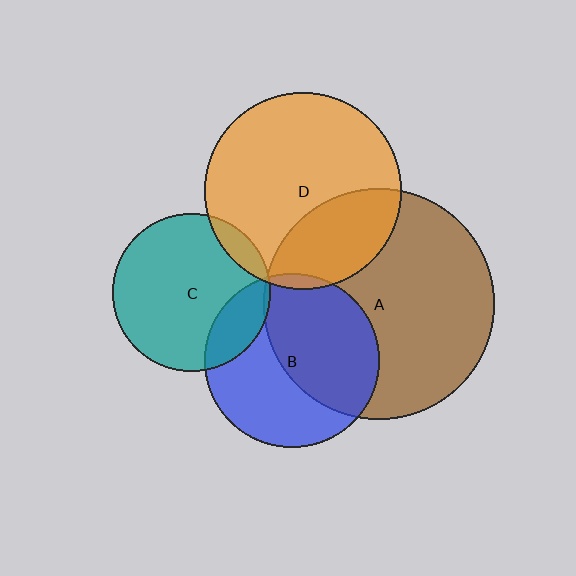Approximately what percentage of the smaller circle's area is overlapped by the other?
Approximately 5%.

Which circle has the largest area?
Circle A (brown).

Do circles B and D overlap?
Yes.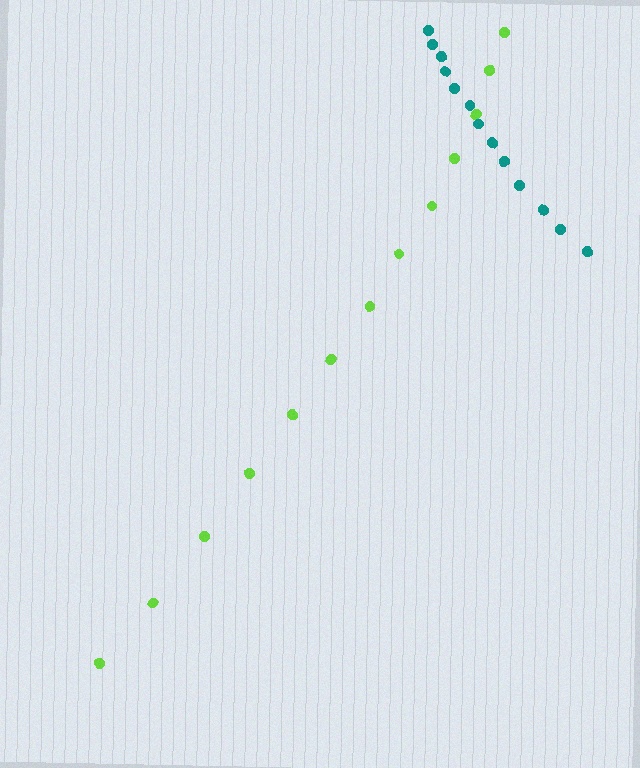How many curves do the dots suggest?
There are 2 distinct paths.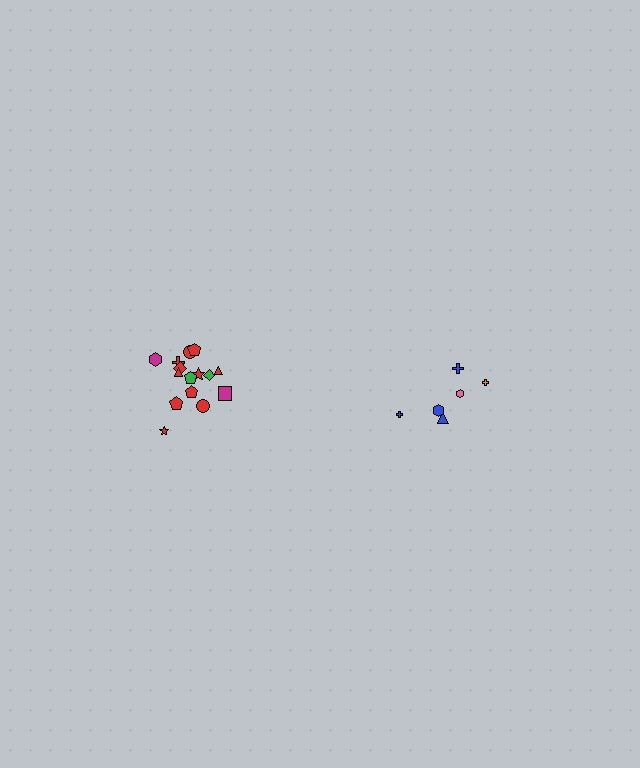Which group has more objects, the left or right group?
The left group.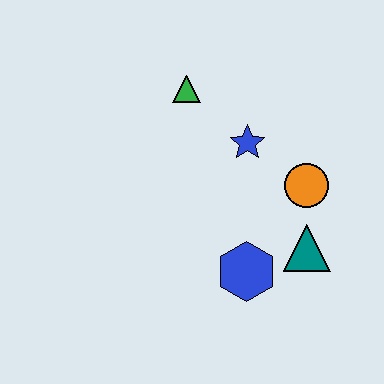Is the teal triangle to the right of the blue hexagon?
Yes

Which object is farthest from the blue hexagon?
The green triangle is farthest from the blue hexagon.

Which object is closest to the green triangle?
The blue star is closest to the green triangle.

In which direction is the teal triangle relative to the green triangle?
The teal triangle is below the green triangle.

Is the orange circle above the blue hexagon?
Yes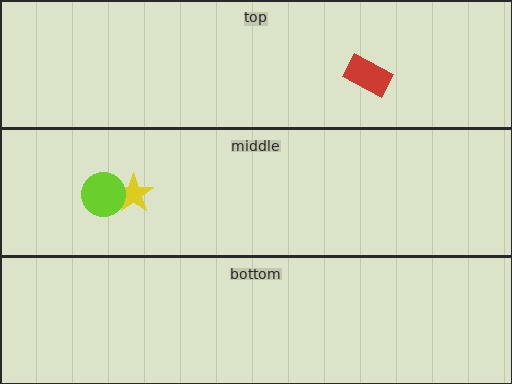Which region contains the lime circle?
The middle region.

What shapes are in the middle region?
The yellow star, the lime circle.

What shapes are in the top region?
The red rectangle.